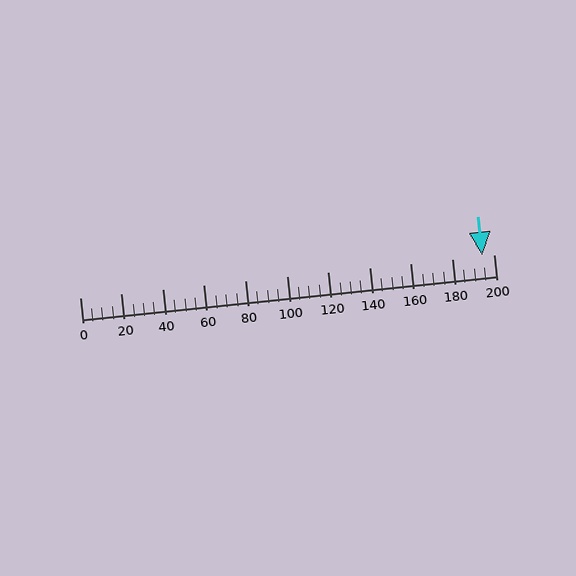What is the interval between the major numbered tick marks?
The major tick marks are spaced 20 units apart.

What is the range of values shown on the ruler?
The ruler shows values from 0 to 200.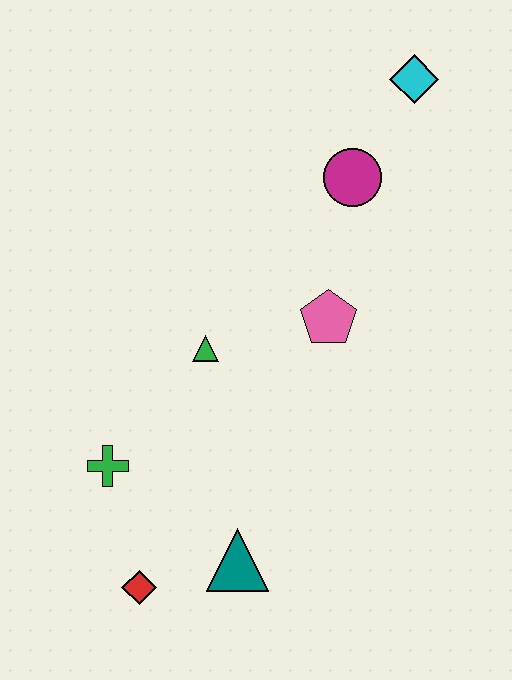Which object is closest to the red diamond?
The teal triangle is closest to the red diamond.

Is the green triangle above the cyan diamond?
No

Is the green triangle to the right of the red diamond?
Yes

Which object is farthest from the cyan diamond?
The red diamond is farthest from the cyan diamond.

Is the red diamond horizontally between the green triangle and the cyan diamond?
No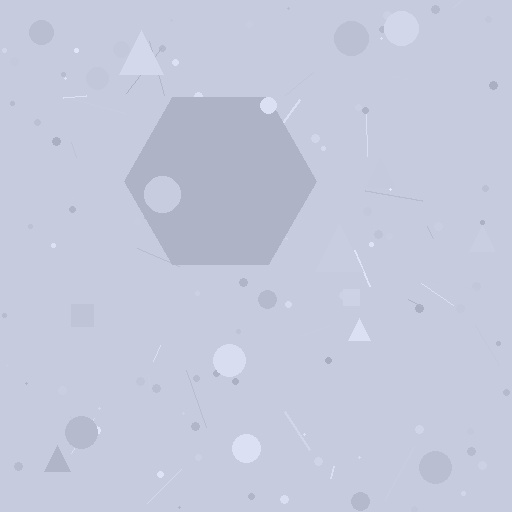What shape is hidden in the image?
A hexagon is hidden in the image.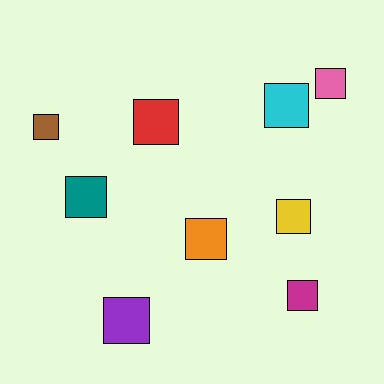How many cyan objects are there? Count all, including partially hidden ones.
There is 1 cyan object.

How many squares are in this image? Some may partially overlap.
There are 9 squares.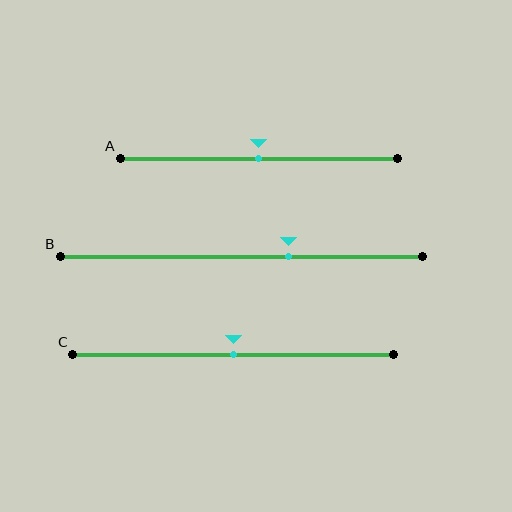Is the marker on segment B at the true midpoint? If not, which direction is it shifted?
No, the marker on segment B is shifted to the right by about 13% of the segment length.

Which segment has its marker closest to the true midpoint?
Segment A has its marker closest to the true midpoint.